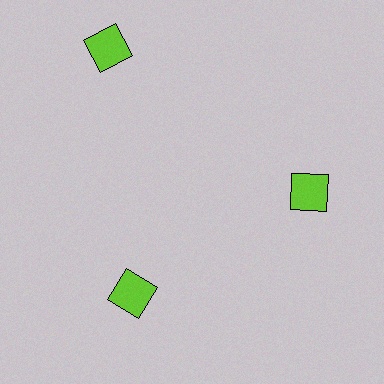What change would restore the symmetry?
The symmetry would be restored by moving it inward, back onto the ring so that all 3 squares sit at equal angles and equal distance from the center.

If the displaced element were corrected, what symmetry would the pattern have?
It would have 3-fold rotational symmetry — the pattern would map onto itself every 120 degrees.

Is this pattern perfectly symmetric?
No. The 3 lime squares are arranged in a ring, but one element near the 11 o'clock position is pushed outward from the center, breaking the 3-fold rotational symmetry.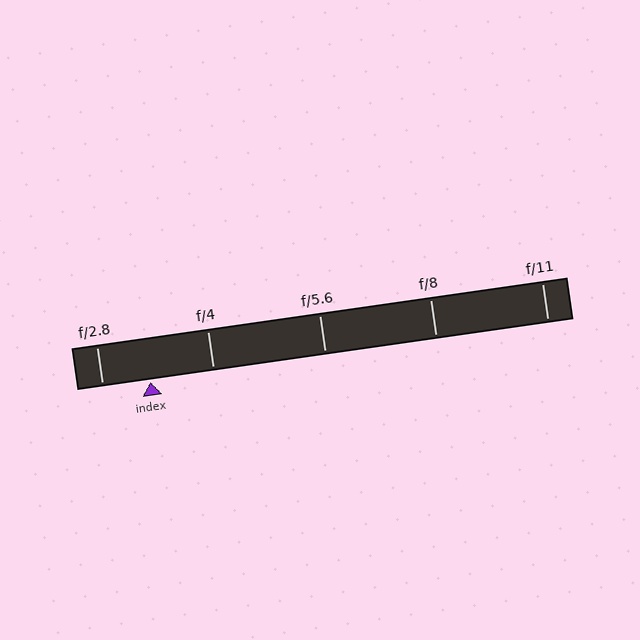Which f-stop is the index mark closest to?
The index mark is closest to f/2.8.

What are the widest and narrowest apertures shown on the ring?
The widest aperture shown is f/2.8 and the narrowest is f/11.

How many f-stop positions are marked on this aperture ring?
There are 5 f-stop positions marked.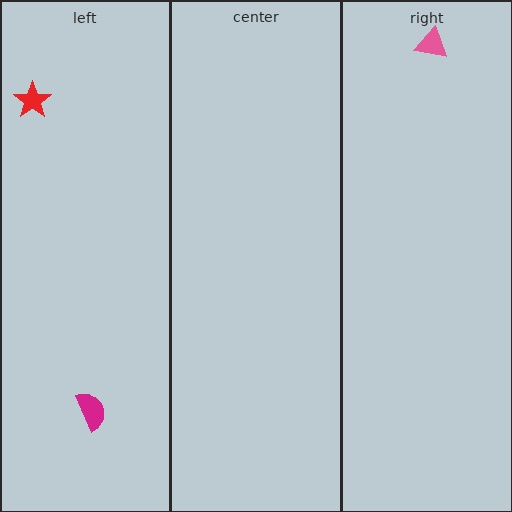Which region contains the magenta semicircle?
The left region.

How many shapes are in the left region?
2.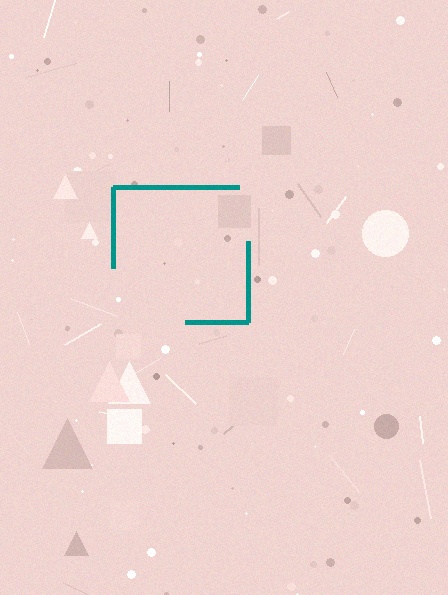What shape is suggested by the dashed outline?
The dashed outline suggests a square.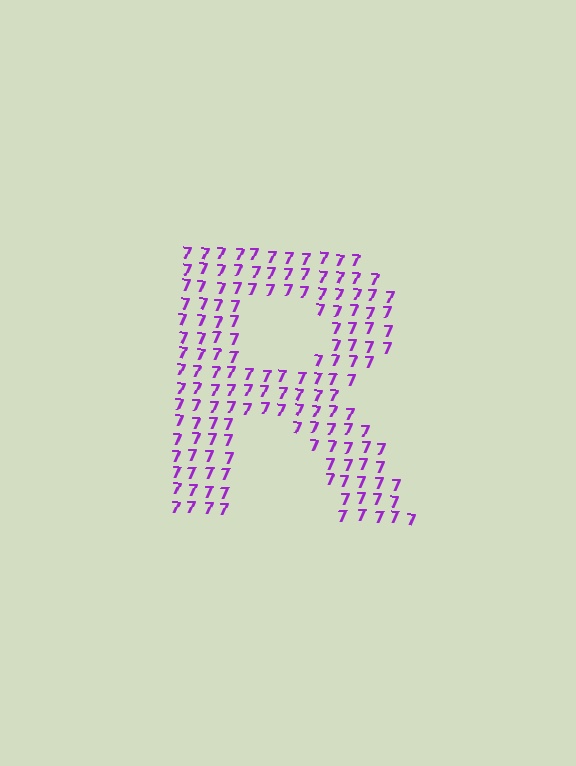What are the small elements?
The small elements are digit 7's.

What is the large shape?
The large shape is the letter R.